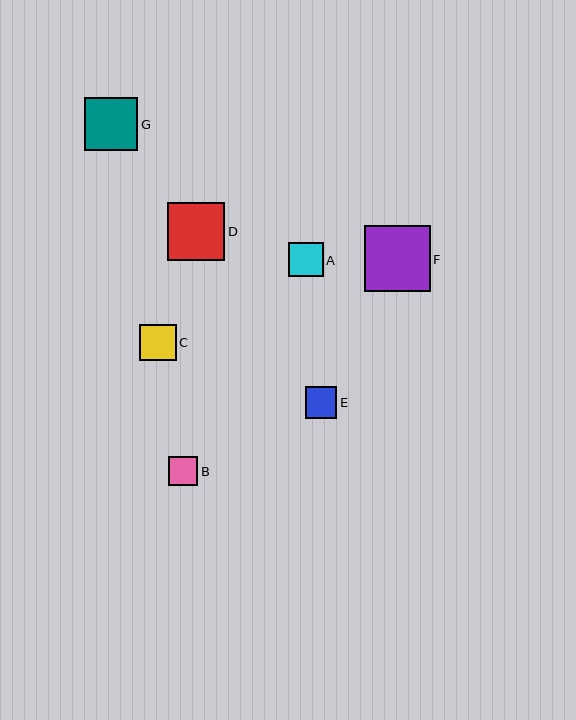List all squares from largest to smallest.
From largest to smallest: F, D, G, C, A, E, B.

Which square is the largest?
Square F is the largest with a size of approximately 66 pixels.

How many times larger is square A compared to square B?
Square A is approximately 1.2 times the size of square B.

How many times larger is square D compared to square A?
Square D is approximately 1.7 times the size of square A.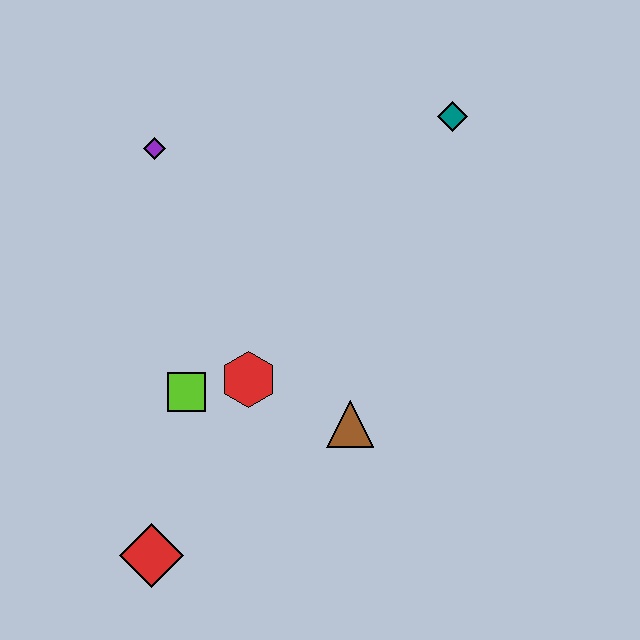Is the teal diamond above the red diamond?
Yes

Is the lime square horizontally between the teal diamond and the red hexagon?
No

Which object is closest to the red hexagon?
The lime square is closest to the red hexagon.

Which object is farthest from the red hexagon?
The teal diamond is farthest from the red hexagon.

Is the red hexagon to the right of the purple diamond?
Yes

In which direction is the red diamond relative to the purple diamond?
The red diamond is below the purple diamond.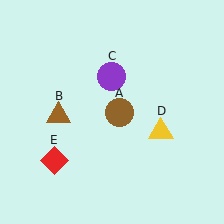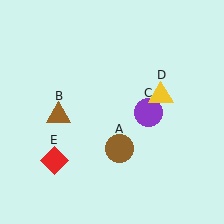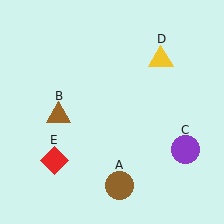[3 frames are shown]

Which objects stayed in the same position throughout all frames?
Brown triangle (object B) and red diamond (object E) remained stationary.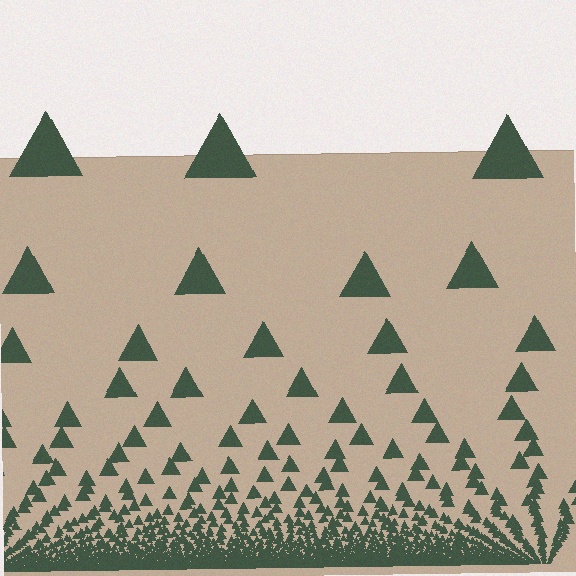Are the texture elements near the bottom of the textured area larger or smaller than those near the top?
Smaller. The gradient is inverted — elements near the bottom are smaller and denser.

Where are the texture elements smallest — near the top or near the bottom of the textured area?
Near the bottom.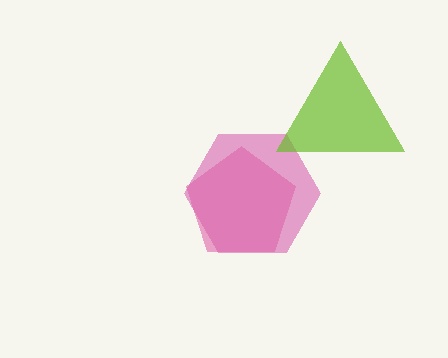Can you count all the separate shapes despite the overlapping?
Yes, there are 3 separate shapes.